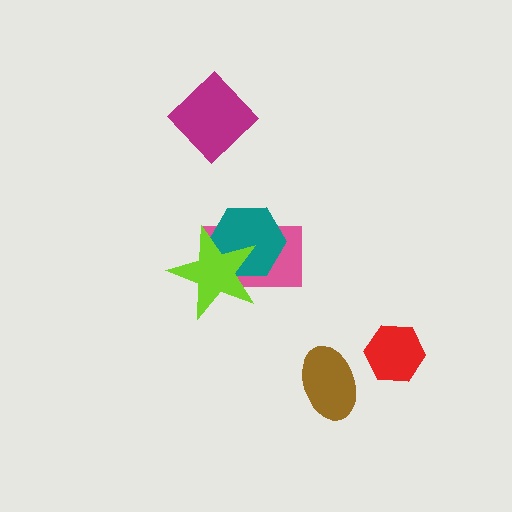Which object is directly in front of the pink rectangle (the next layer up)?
The teal hexagon is directly in front of the pink rectangle.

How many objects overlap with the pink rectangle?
2 objects overlap with the pink rectangle.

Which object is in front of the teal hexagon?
The lime star is in front of the teal hexagon.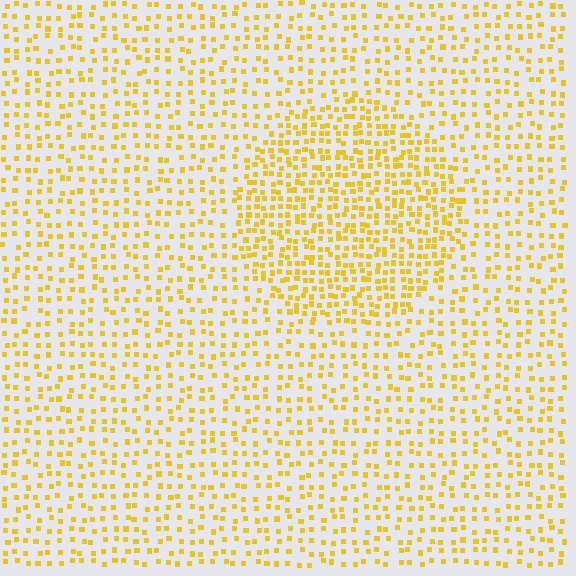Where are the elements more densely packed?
The elements are more densely packed inside the circle boundary.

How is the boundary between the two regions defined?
The boundary is defined by a change in element density (approximately 1.8x ratio). All elements are the same color, size, and shape.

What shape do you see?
I see a circle.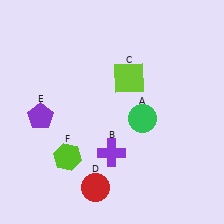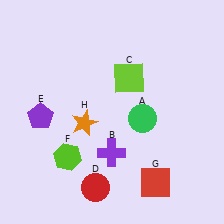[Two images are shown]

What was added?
A red square (G), an orange star (H) were added in Image 2.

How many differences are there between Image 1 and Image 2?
There are 2 differences between the two images.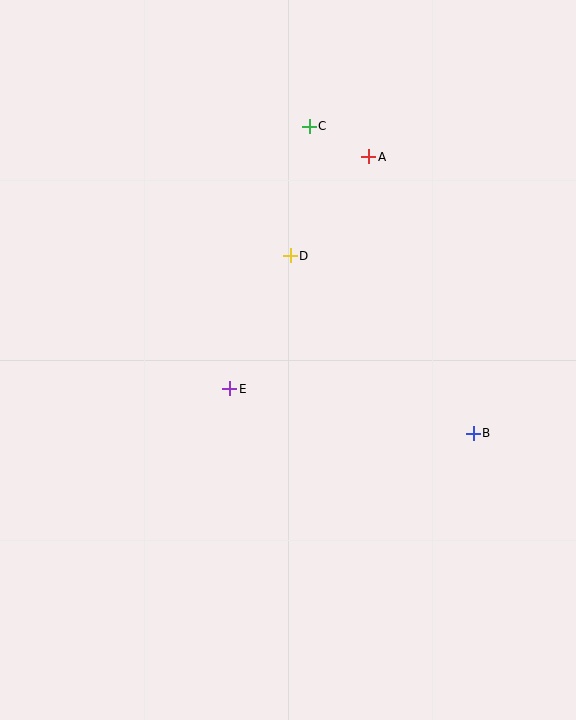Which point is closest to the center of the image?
Point E at (230, 389) is closest to the center.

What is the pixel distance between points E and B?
The distance between E and B is 247 pixels.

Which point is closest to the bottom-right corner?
Point B is closest to the bottom-right corner.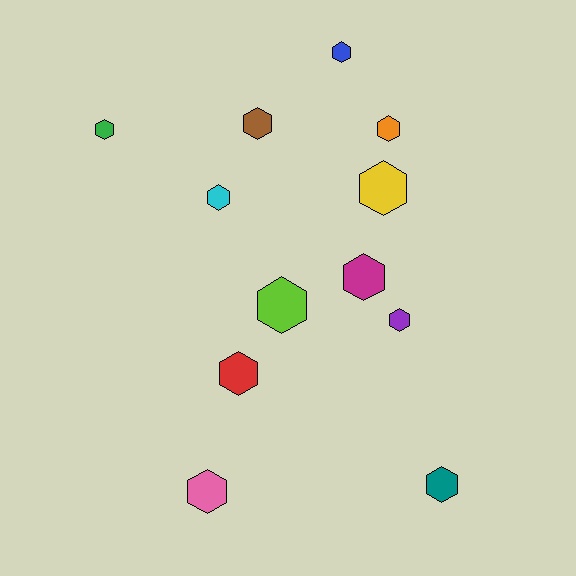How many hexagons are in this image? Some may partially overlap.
There are 12 hexagons.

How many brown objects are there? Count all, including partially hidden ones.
There is 1 brown object.